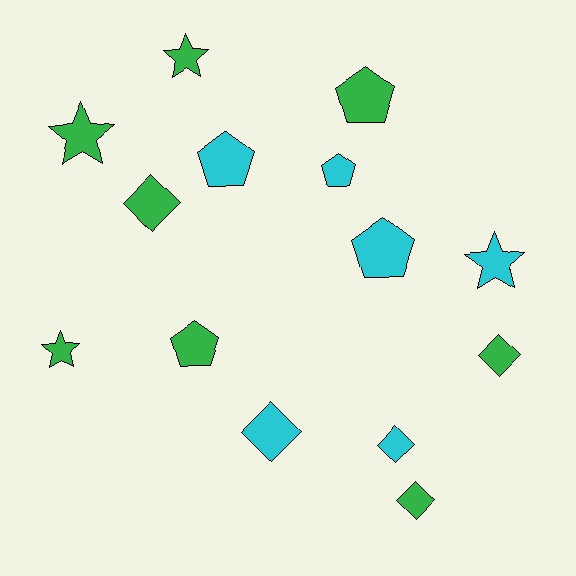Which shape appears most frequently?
Pentagon, with 5 objects.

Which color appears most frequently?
Green, with 8 objects.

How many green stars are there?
There are 3 green stars.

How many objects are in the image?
There are 14 objects.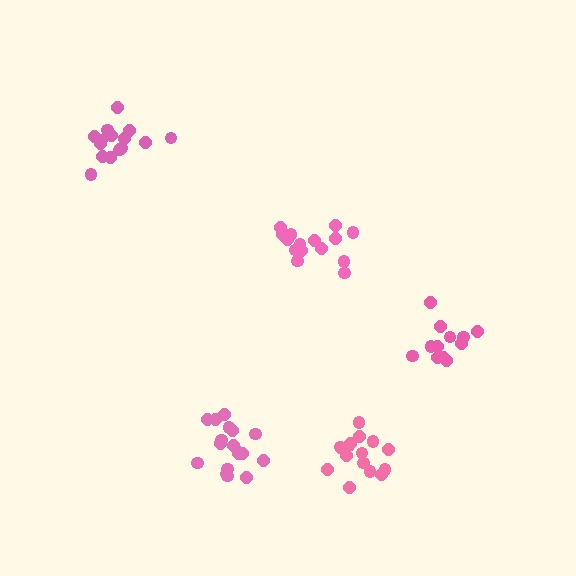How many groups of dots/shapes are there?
There are 5 groups.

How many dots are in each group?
Group 1: 12 dots, Group 2: 15 dots, Group 3: 16 dots, Group 4: 18 dots, Group 5: 15 dots (76 total).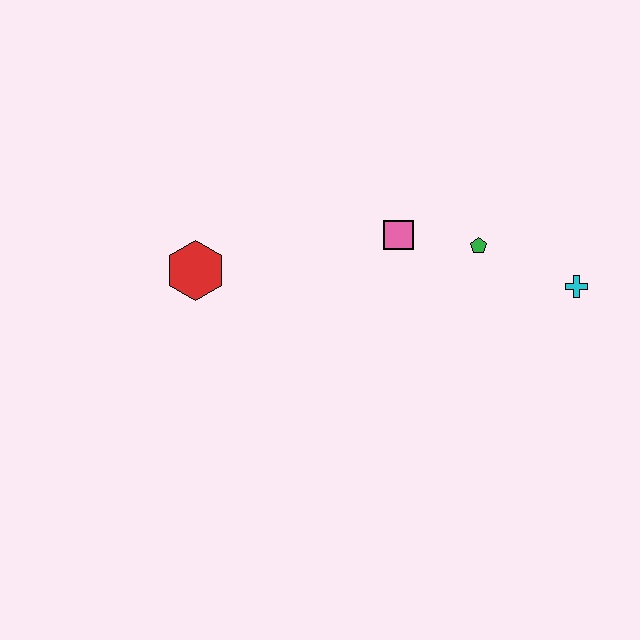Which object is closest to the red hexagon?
The pink square is closest to the red hexagon.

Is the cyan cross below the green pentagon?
Yes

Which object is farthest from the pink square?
The red hexagon is farthest from the pink square.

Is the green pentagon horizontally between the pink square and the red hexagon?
No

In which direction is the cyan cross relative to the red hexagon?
The cyan cross is to the right of the red hexagon.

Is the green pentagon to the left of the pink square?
No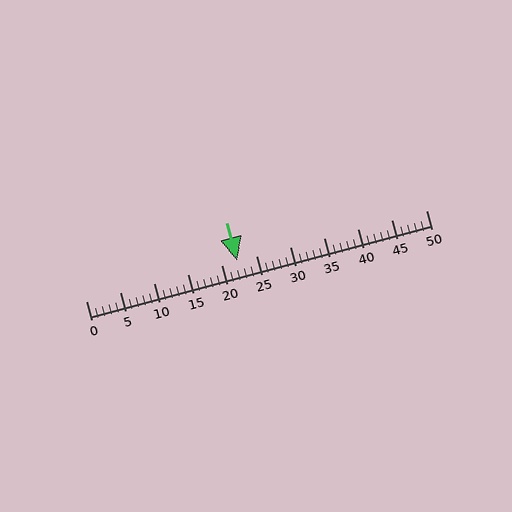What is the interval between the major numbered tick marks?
The major tick marks are spaced 5 units apart.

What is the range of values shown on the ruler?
The ruler shows values from 0 to 50.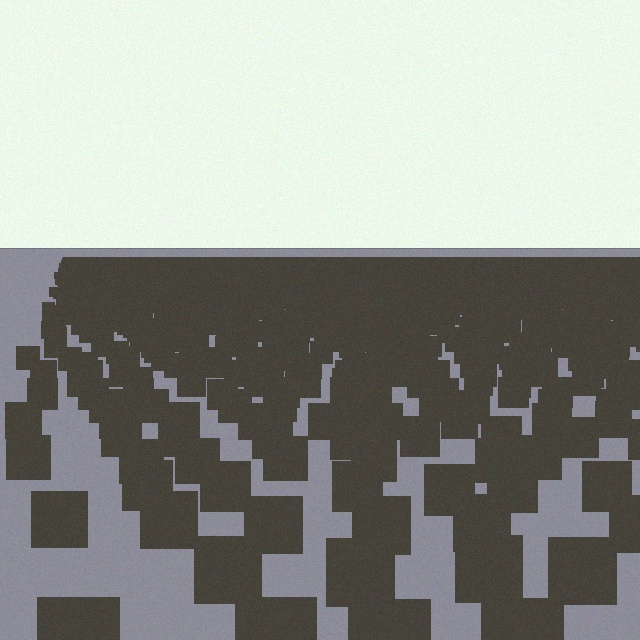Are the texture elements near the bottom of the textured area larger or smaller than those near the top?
Larger. Near the bottom, elements are closer to the viewer and appear at a bigger on-screen size.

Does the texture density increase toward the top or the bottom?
Density increases toward the top.